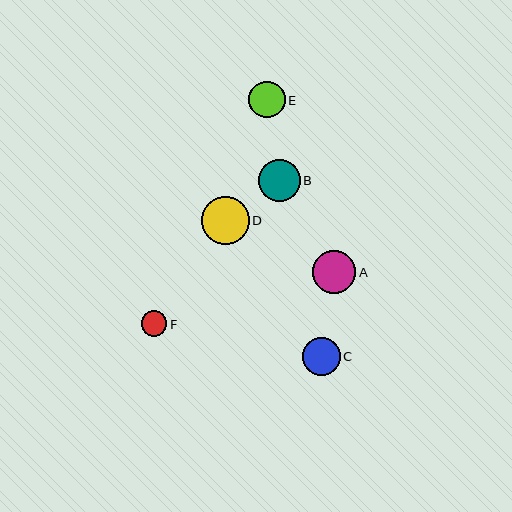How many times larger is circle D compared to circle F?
Circle D is approximately 1.9 times the size of circle F.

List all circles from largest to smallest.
From largest to smallest: D, A, B, C, E, F.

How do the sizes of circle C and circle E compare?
Circle C and circle E are approximately the same size.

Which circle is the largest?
Circle D is the largest with a size of approximately 48 pixels.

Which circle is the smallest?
Circle F is the smallest with a size of approximately 25 pixels.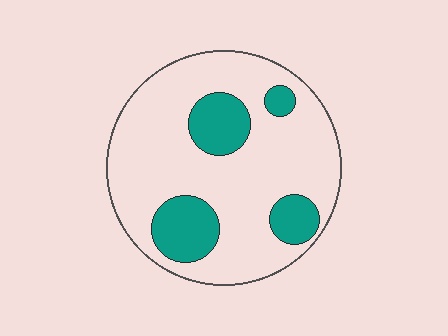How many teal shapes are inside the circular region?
4.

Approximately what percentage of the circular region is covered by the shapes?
Approximately 20%.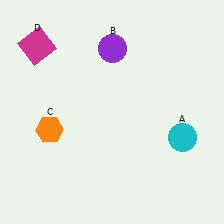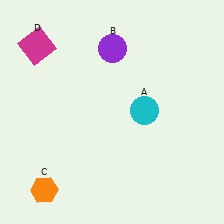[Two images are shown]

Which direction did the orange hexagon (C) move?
The orange hexagon (C) moved down.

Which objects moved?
The objects that moved are: the cyan circle (A), the orange hexagon (C).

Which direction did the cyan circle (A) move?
The cyan circle (A) moved left.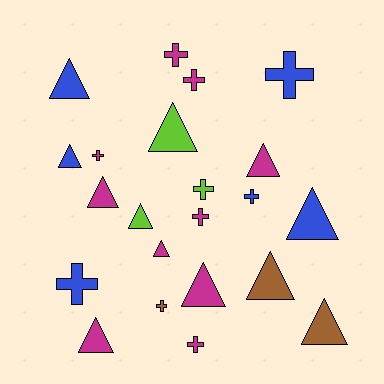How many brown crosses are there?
There is 1 brown cross.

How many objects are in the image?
There are 22 objects.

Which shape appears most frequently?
Triangle, with 12 objects.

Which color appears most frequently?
Magenta, with 10 objects.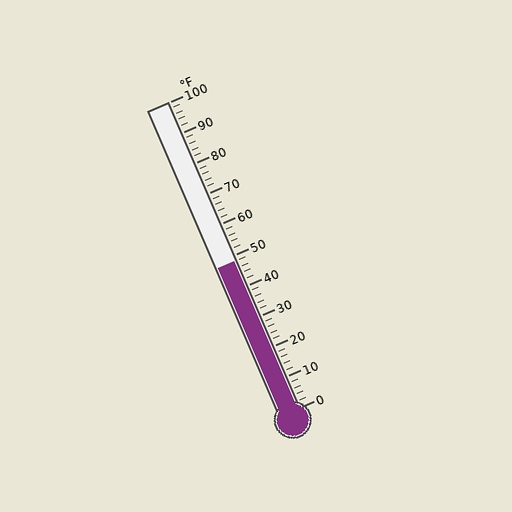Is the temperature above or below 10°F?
The temperature is above 10°F.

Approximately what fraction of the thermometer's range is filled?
The thermometer is filled to approximately 50% of its range.